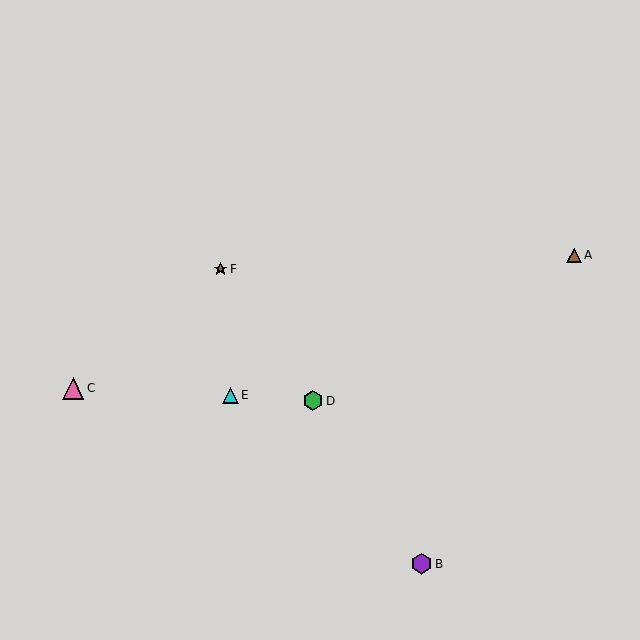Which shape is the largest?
The pink triangle (labeled C) is the largest.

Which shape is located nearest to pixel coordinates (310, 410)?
The green hexagon (labeled D) at (313, 401) is nearest to that location.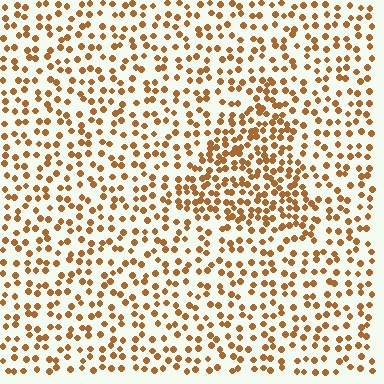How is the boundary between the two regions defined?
The boundary is defined by a change in element density (approximately 1.8x ratio). All elements are the same color, size, and shape.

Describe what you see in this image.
The image contains small brown elements arranged at two different densities. A triangle-shaped region is visible where the elements are more densely packed than the surrounding area.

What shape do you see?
I see a triangle.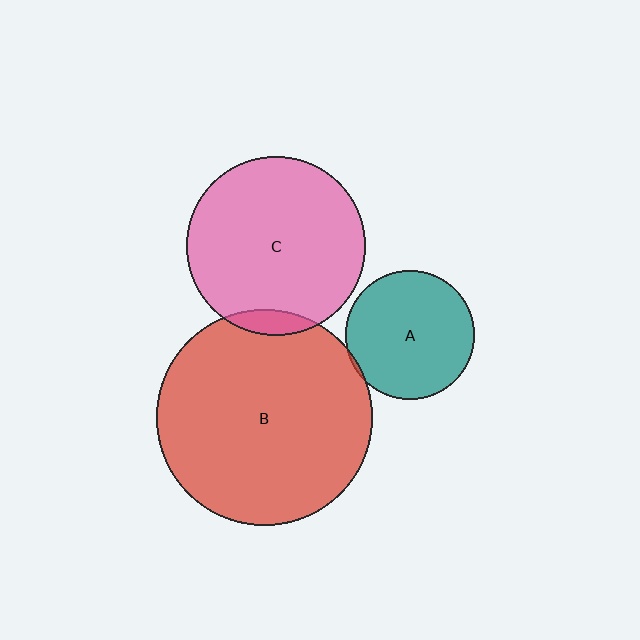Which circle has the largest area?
Circle B (red).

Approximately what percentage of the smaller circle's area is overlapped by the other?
Approximately 5%.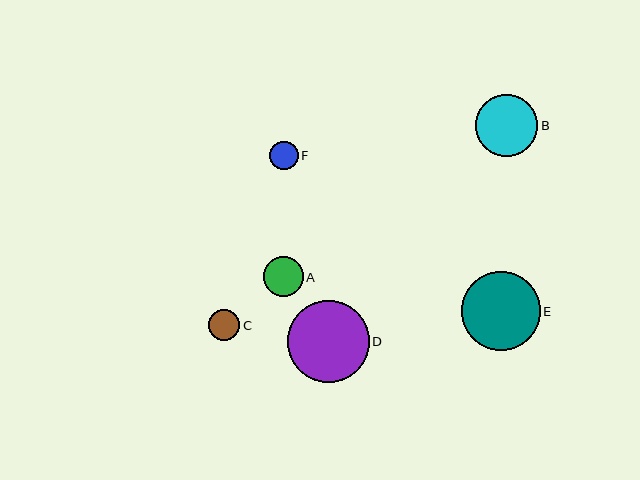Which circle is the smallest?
Circle F is the smallest with a size of approximately 28 pixels.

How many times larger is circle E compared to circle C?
Circle E is approximately 2.6 times the size of circle C.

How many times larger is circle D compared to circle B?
Circle D is approximately 1.3 times the size of circle B.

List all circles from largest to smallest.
From largest to smallest: D, E, B, A, C, F.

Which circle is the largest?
Circle D is the largest with a size of approximately 82 pixels.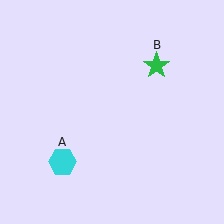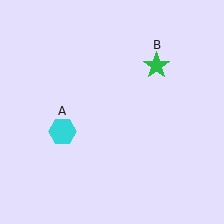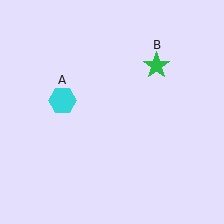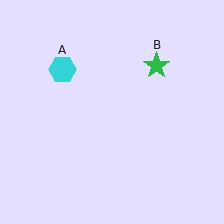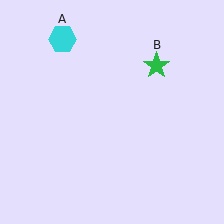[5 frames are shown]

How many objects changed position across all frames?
1 object changed position: cyan hexagon (object A).